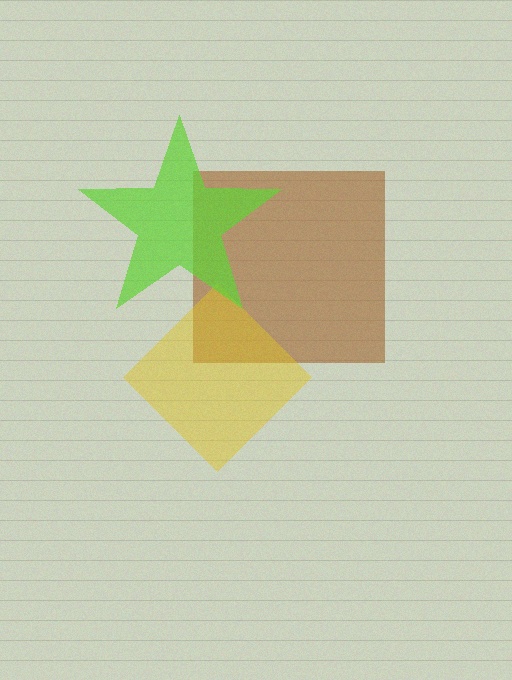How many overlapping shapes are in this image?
There are 3 overlapping shapes in the image.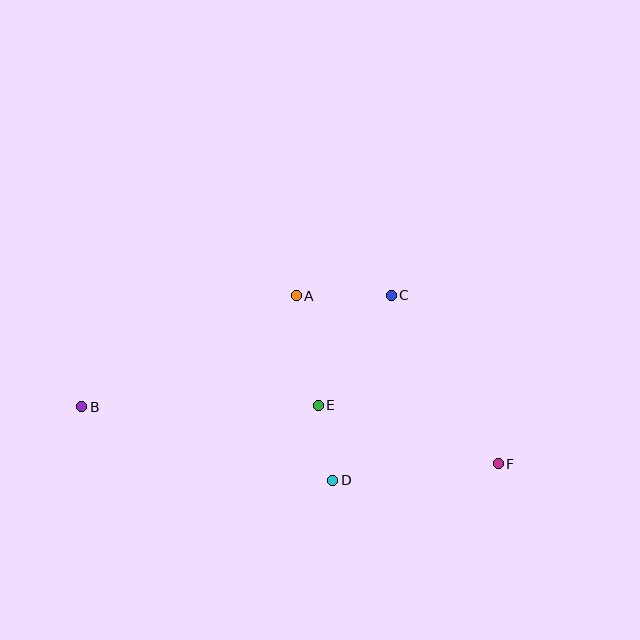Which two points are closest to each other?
Points D and E are closest to each other.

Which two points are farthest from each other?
Points B and F are farthest from each other.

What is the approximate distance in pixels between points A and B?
The distance between A and B is approximately 242 pixels.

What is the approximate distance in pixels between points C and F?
The distance between C and F is approximately 200 pixels.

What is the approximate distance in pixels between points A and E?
The distance between A and E is approximately 112 pixels.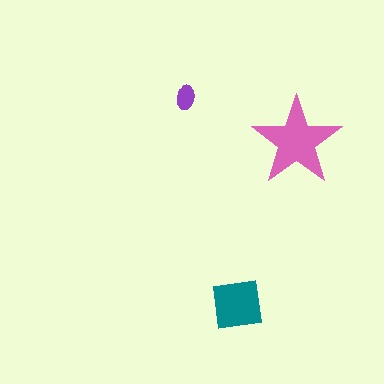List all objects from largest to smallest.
The pink star, the teal square, the purple ellipse.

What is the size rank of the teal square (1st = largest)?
2nd.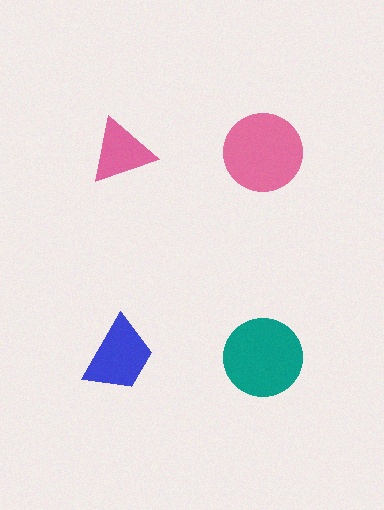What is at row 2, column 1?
A blue trapezoid.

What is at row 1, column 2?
A pink circle.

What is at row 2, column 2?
A teal circle.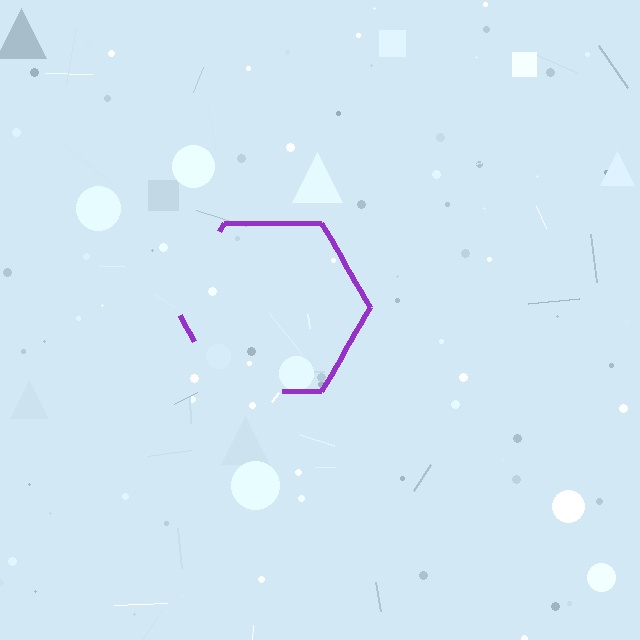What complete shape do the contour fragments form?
The contour fragments form a hexagon.